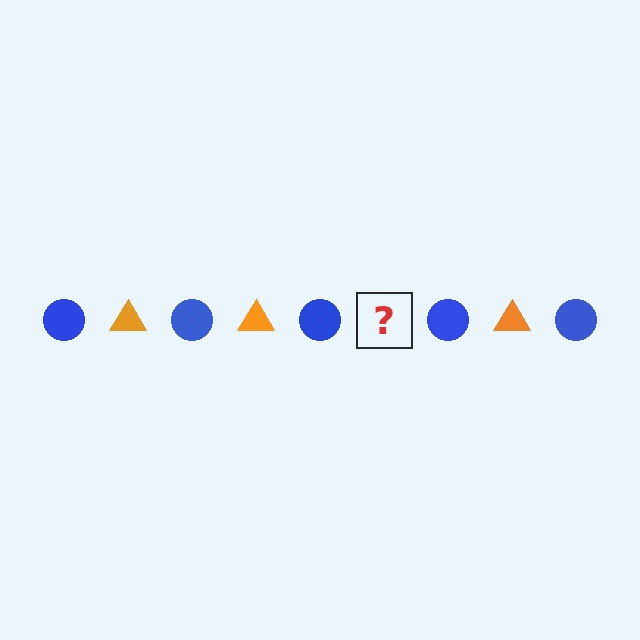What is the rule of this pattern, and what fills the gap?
The rule is that the pattern alternates between blue circle and orange triangle. The gap should be filled with an orange triangle.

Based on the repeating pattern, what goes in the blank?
The blank should be an orange triangle.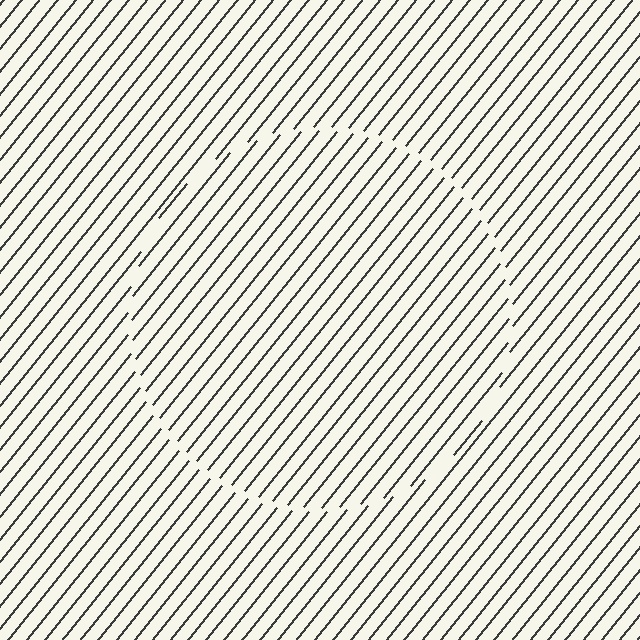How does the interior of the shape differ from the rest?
The interior of the shape contains the same grating, shifted by half a period — the contour is defined by the phase discontinuity where line-ends from the inner and outer gratings abut.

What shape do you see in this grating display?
An illusory circle. The interior of the shape contains the same grating, shifted by half a period — the contour is defined by the phase discontinuity where line-ends from the inner and outer gratings abut.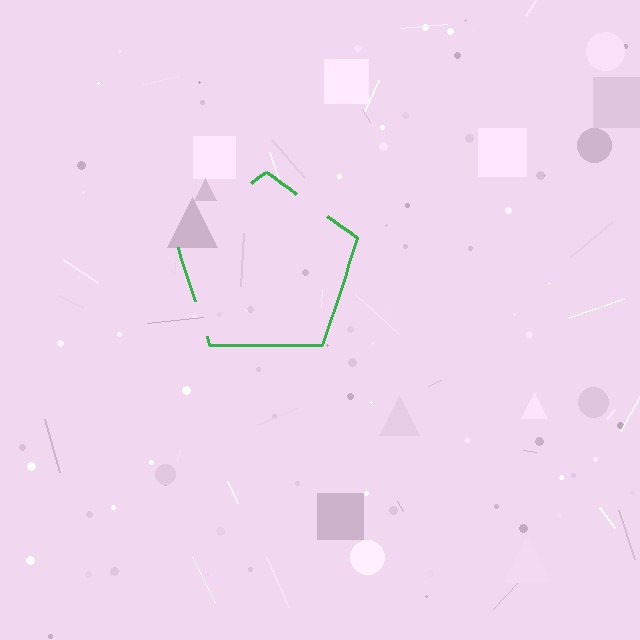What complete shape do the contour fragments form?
The contour fragments form a pentagon.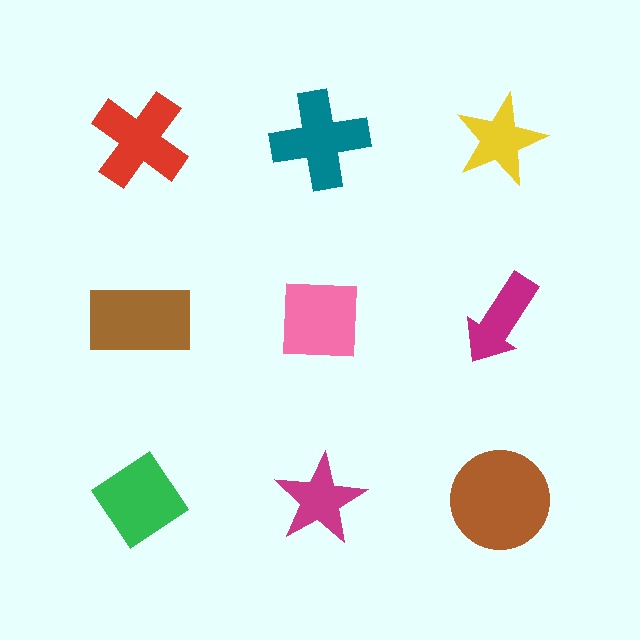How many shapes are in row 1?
3 shapes.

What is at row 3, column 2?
A magenta star.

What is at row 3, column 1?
A green diamond.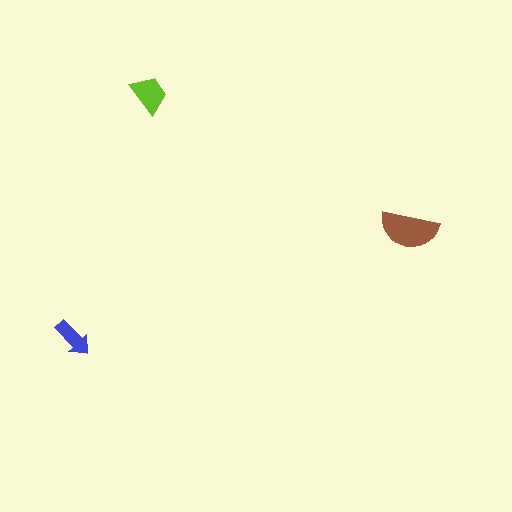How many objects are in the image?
There are 3 objects in the image.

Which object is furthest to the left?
The blue arrow is leftmost.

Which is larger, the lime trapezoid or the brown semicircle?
The brown semicircle.